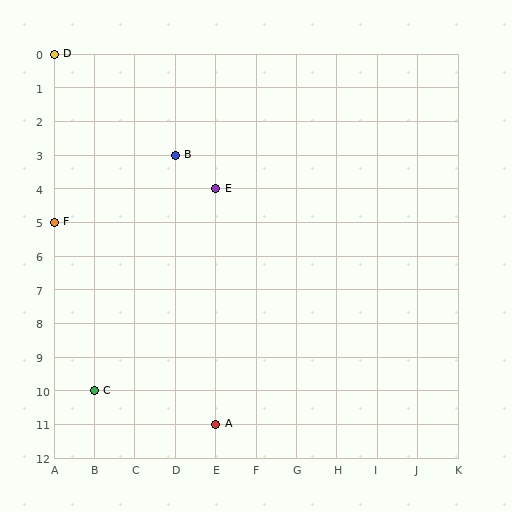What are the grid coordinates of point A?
Point A is at grid coordinates (E, 11).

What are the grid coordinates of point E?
Point E is at grid coordinates (E, 4).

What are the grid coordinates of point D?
Point D is at grid coordinates (A, 0).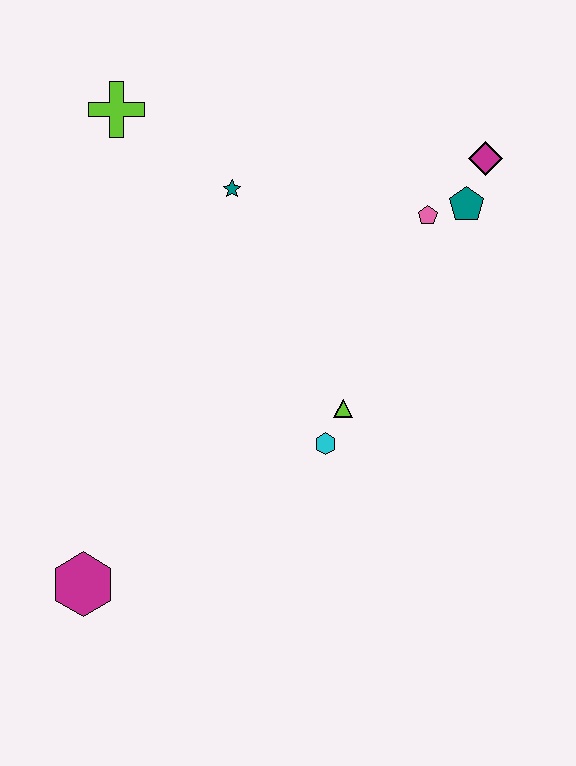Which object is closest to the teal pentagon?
The pink pentagon is closest to the teal pentagon.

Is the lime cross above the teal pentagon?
Yes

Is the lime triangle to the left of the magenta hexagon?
No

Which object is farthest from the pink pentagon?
The magenta hexagon is farthest from the pink pentagon.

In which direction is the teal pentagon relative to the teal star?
The teal pentagon is to the right of the teal star.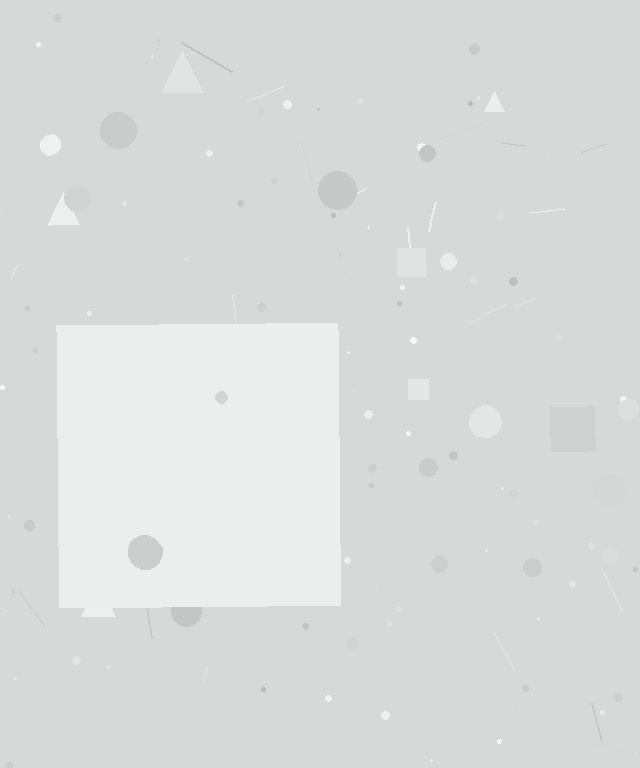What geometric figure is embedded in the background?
A square is embedded in the background.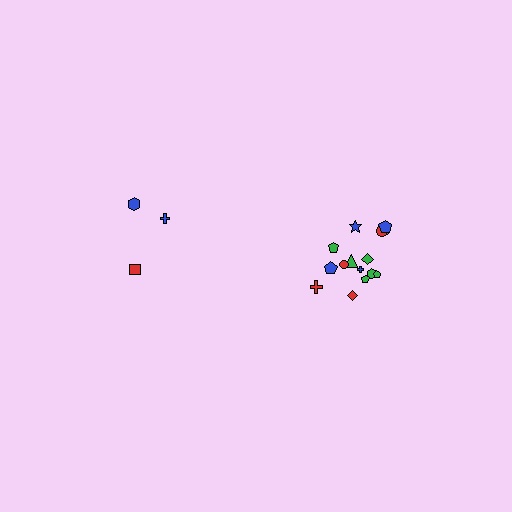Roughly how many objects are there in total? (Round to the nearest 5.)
Roughly 20 objects in total.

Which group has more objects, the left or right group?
The right group.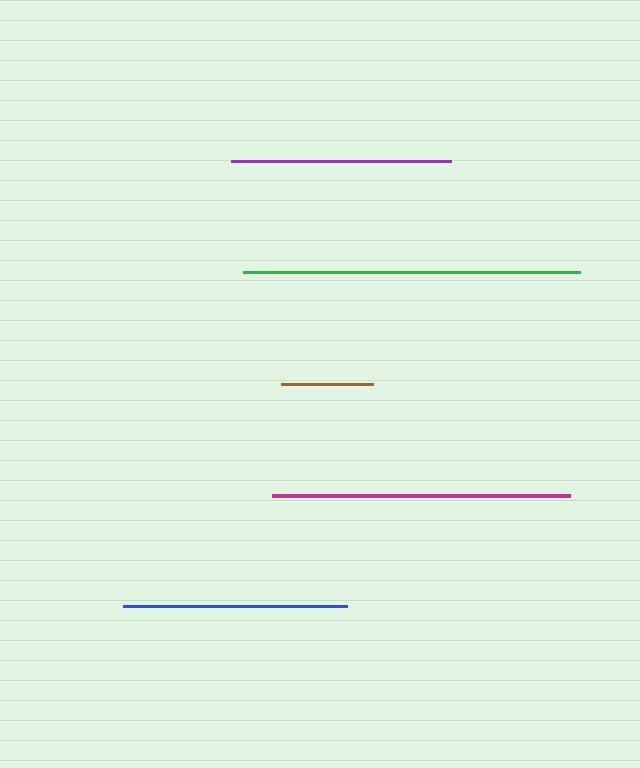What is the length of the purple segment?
The purple segment is approximately 220 pixels long.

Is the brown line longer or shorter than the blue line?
The blue line is longer than the brown line.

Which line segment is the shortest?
The brown line is the shortest at approximately 92 pixels.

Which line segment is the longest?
The green line is the longest at approximately 337 pixels.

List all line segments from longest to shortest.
From longest to shortest: green, magenta, blue, purple, brown.